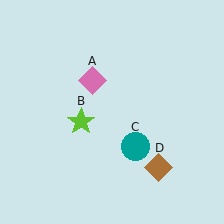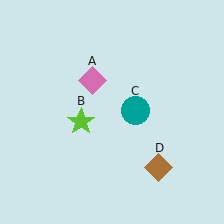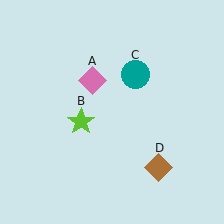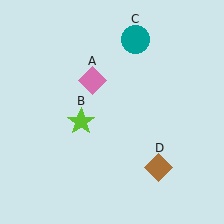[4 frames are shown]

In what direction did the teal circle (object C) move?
The teal circle (object C) moved up.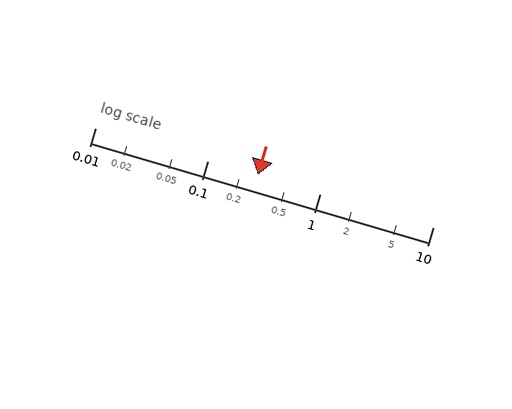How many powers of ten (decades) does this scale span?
The scale spans 3 decades, from 0.01 to 10.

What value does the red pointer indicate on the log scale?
The pointer indicates approximately 0.28.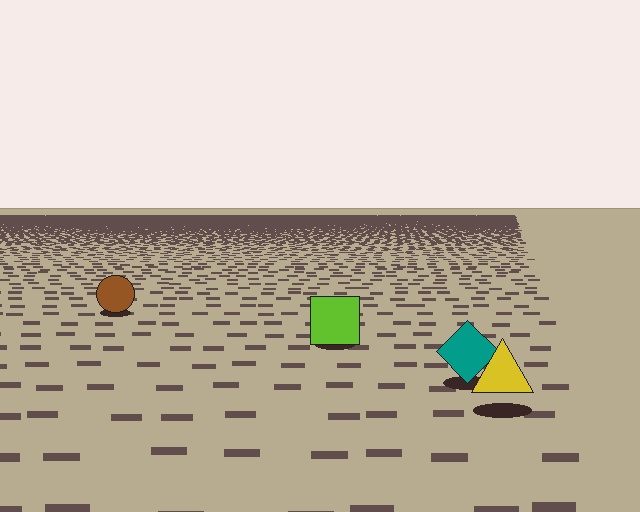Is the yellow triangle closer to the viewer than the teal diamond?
Yes. The yellow triangle is closer — you can tell from the texture gradient: the ground texture is coarser near it.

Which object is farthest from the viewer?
The brown circle is farthest from the viewer. It appears smaller and the ground texture around it is denser.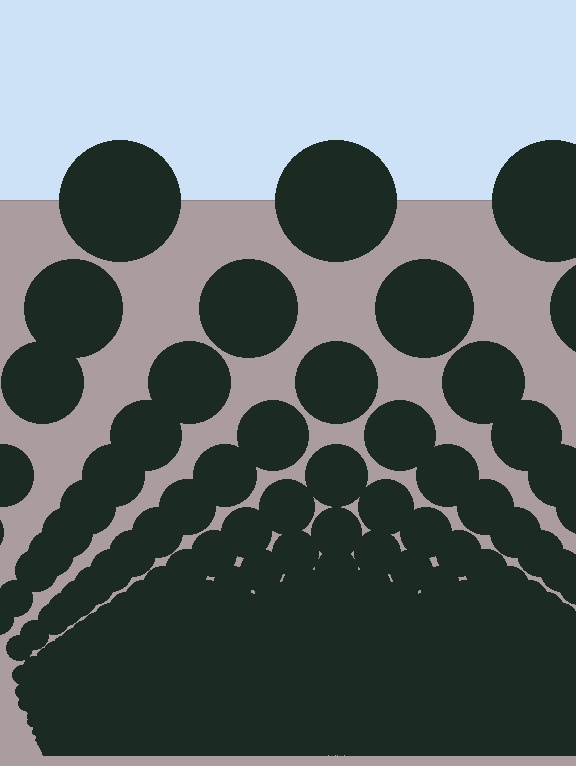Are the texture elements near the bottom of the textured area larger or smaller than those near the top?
Smaller. The gradient is inverted — elements near the bottom are smaller and denser.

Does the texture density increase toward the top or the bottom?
Density increases toward the bottom.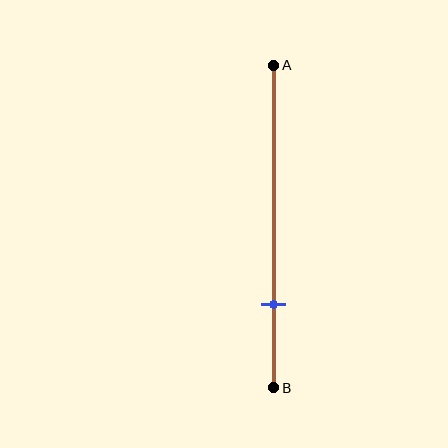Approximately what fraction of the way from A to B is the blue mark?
The blue mark is approximately 75% of the way from A to B.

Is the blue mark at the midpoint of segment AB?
No, the mark is at about 75% from A, not at the 50% midpoint.